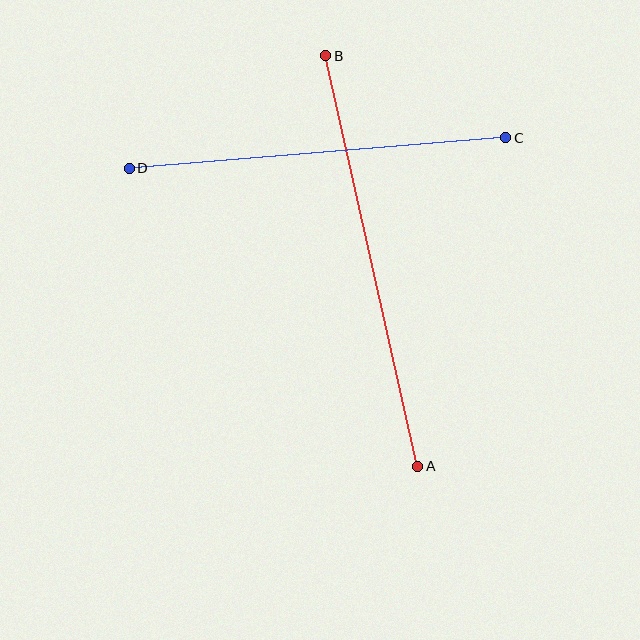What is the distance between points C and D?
The distance is approximately 378 pixels.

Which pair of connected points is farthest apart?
Points A and B are farthest apart.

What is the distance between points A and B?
The distance is approximately 421 pixels.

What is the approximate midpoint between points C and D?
The midpoint is at approximately (317, 153) pixels.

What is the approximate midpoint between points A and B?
The midpoint is at approximately (372, 261) pixels.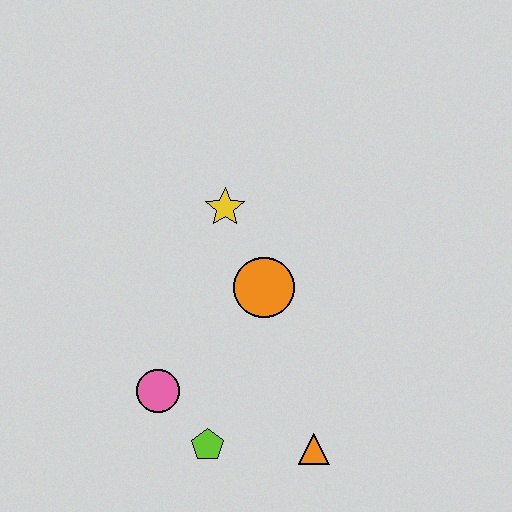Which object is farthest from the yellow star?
The orange triangle is farthest from the yellow star.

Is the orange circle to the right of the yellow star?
Yes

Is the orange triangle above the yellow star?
No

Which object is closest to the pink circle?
The lime pentagon is closest to the pink circle.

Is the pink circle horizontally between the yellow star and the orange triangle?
No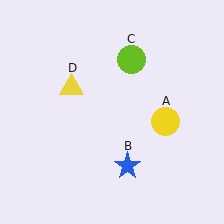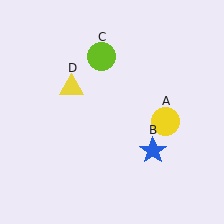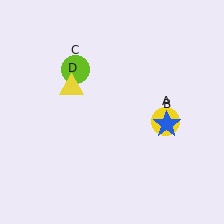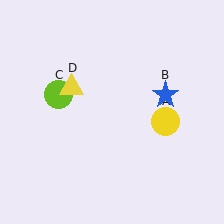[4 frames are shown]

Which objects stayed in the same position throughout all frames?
Yellow circle (object A) and yellow triangle (object D) remained stationary.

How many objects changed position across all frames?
2 objects changed position: blue star (object B), lime circle (object C).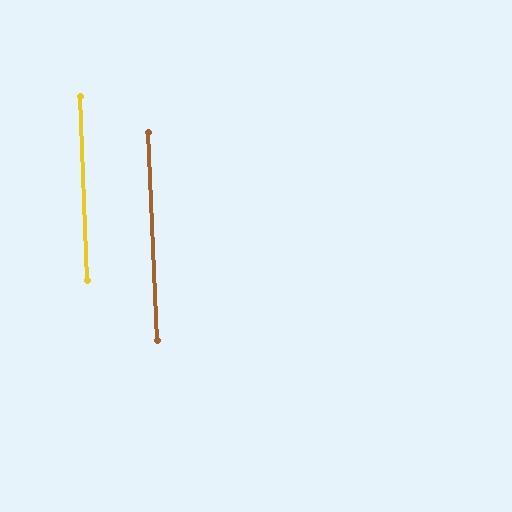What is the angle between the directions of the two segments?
Approximately 0 degrees.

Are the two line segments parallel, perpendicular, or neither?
Parallel — their directions differ by only 0.0°.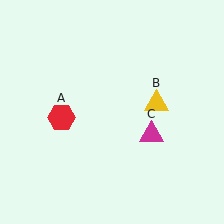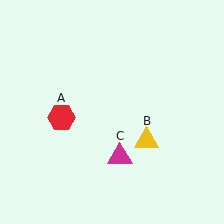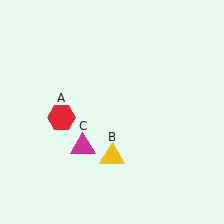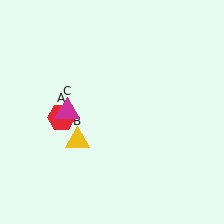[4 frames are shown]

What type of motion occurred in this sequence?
The yellow triangle (object B), magenta triangle (object C) rotated clockwise around the center of the scene.